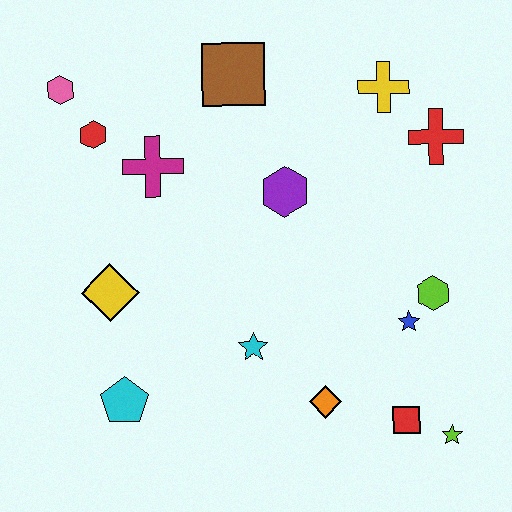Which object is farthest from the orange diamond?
The pink hexagon is farthest from the orange diamond.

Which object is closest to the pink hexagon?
The red hexagon is closest to the pink hexagon.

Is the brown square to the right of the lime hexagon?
No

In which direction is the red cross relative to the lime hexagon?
The red cross is above the lime hexagon.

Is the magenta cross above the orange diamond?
Yes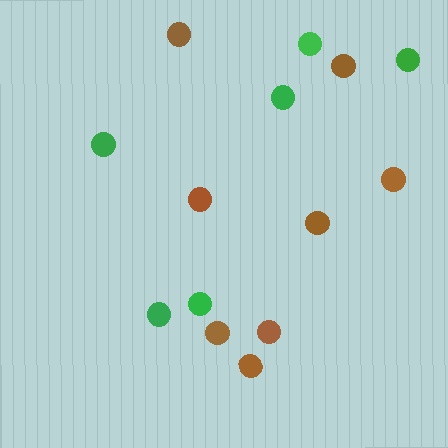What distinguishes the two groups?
There are 2 groups: one group of green circles (6) and one group of brown circles (8).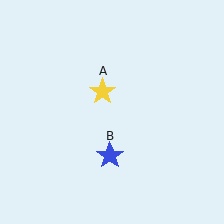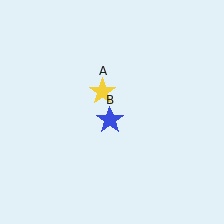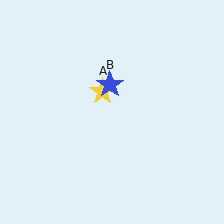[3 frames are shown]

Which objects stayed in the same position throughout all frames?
Yellow star (object A) remained stationary.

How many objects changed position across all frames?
1 object changed position: blue star (object B).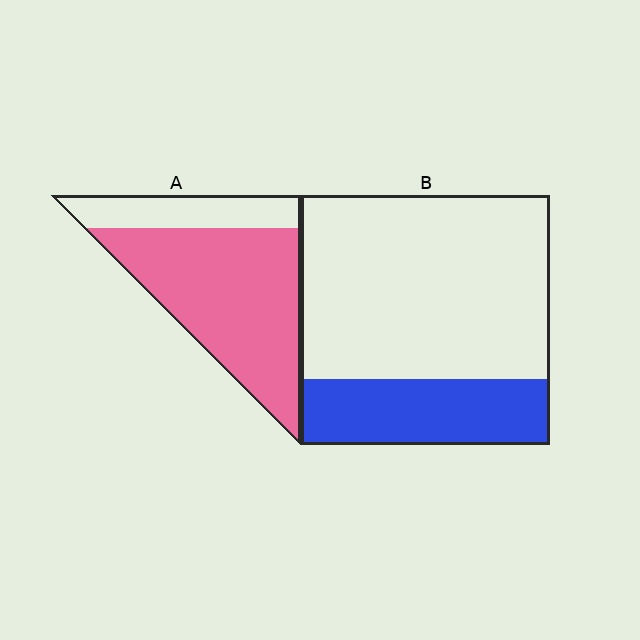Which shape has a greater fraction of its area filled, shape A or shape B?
Shape A.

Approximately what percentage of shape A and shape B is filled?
A is approximately 75% and B is approximately 25%.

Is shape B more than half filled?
No.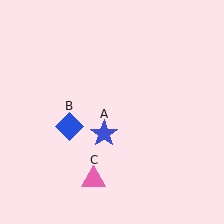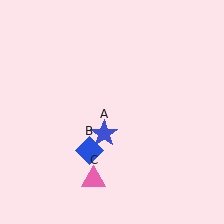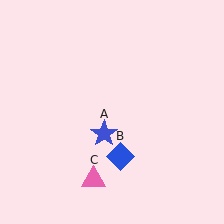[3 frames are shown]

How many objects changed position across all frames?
1 object changed position: blue diamond (object B).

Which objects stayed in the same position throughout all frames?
Blue star (object A) and pink triangle (object C) remained stationary.